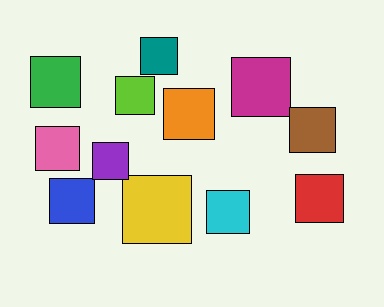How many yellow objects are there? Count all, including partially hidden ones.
There is 1 yellow object.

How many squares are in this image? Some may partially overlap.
There are 12 squares.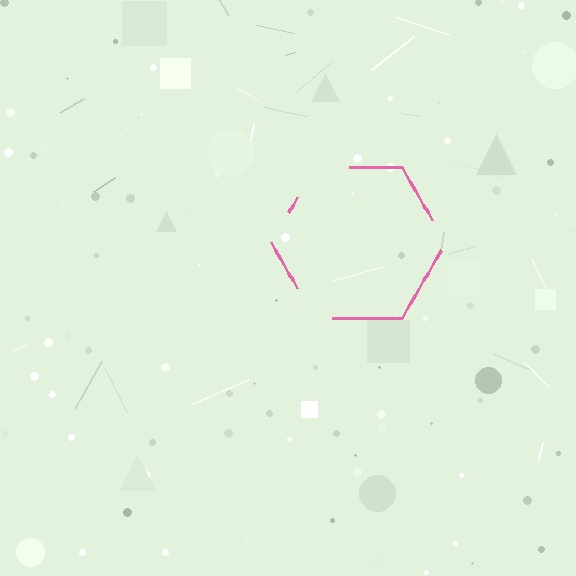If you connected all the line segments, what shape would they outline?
They would outline a hexagon.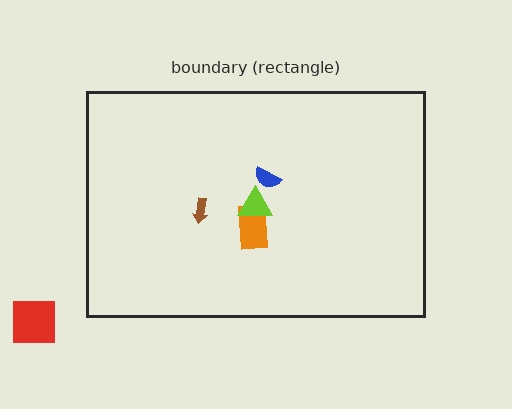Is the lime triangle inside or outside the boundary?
Inside.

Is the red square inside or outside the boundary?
Outside.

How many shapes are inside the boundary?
4 inside, 1 outside.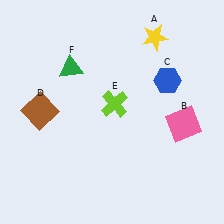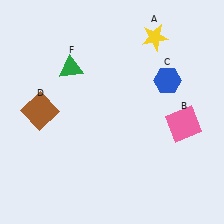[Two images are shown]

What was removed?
The lime cross (E) was removed in Image 2.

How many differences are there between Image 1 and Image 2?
There is 1 difference between the two images.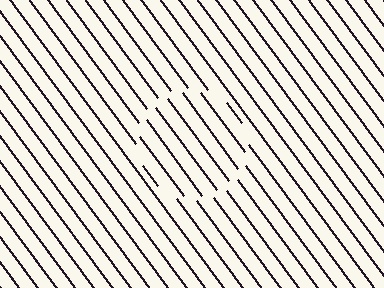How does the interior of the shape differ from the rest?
The interior of the shape contains the same grating, shifted by half a period — the contour is defined by the phase discontinuity where line-ends from the inner and outer gratings abut.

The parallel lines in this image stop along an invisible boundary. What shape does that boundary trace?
An illusory circle. The interior of the shape contains the same grating, shifted by half a period — the contour is defined by the phase discontinuity where line-ends from the inner and outer gratings abut.